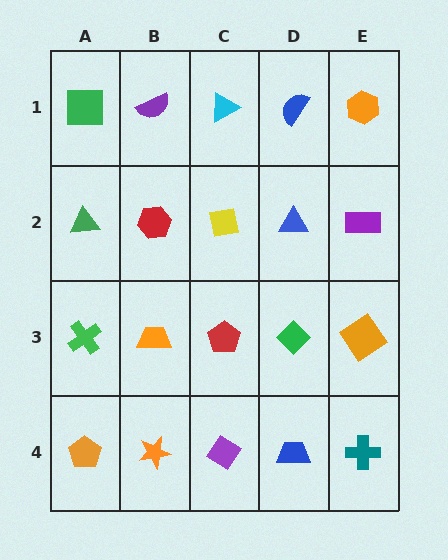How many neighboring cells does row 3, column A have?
3.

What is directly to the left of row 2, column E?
A blue triangle.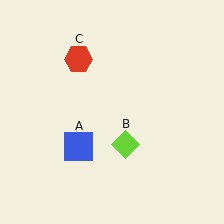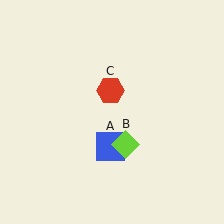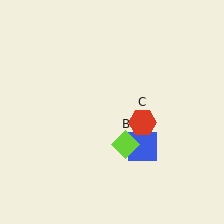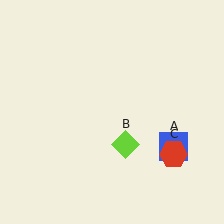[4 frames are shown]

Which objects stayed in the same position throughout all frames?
Lime diamond (object B) remained stationary.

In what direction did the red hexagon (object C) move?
The red hexagon (object C) moved down and to the right.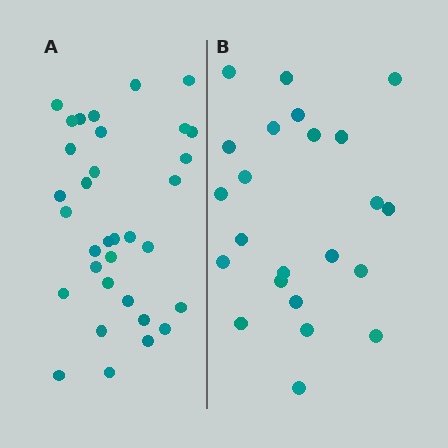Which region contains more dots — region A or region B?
Region A (the left region) has more dots.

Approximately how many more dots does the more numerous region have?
Region A has roughly 10 or so more dots than region B.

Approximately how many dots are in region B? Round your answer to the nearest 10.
About 20 dots. (The exact count is 23, which rounds to 20.)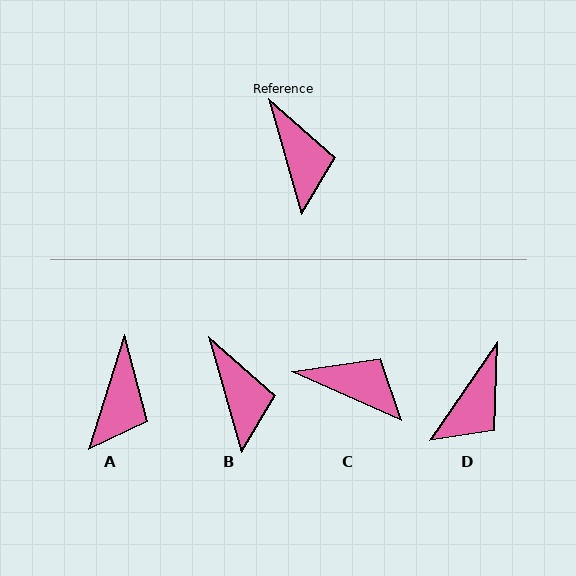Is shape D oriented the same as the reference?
No, it is off by about 50 degrees.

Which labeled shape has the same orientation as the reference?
B.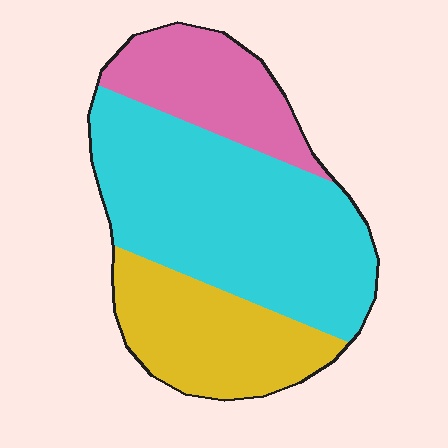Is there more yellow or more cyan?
Cyan.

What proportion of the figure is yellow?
Yellow takes up about one quarter (1/4) of the figure.